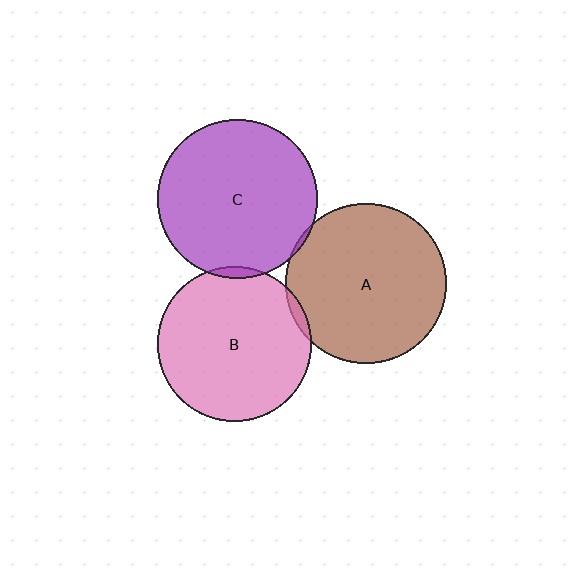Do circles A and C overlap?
Yes.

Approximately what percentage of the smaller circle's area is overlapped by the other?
Approximately 5%.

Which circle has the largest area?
Circle A (brown).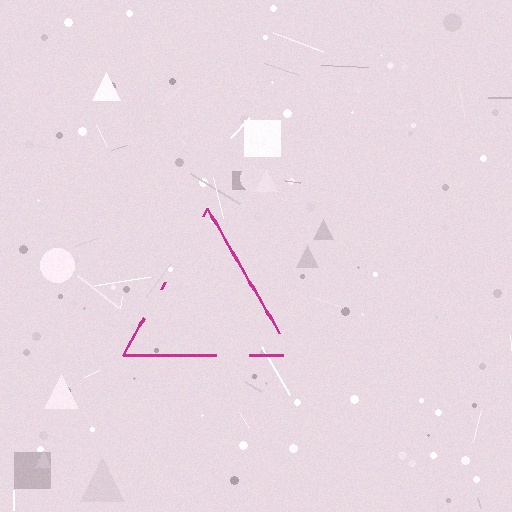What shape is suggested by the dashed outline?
The dashed outline suggests a triangle.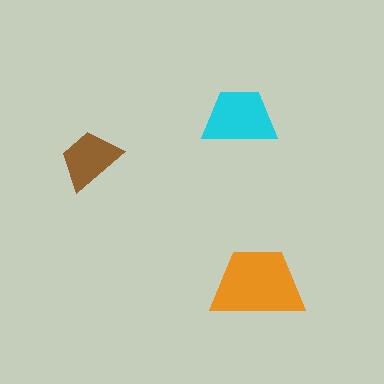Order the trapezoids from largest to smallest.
the orange one, the cyan one, the brown one.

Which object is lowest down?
The orange trapezoid is bottommost.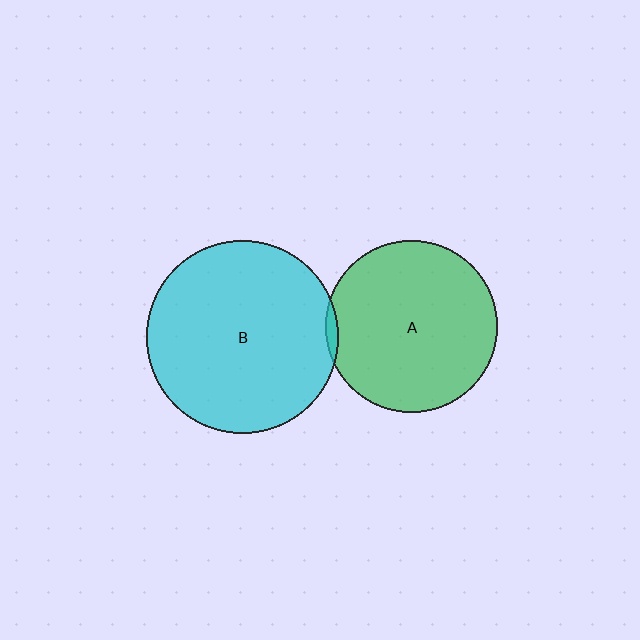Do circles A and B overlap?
Yes.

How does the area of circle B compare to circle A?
Approximately 1.3 times.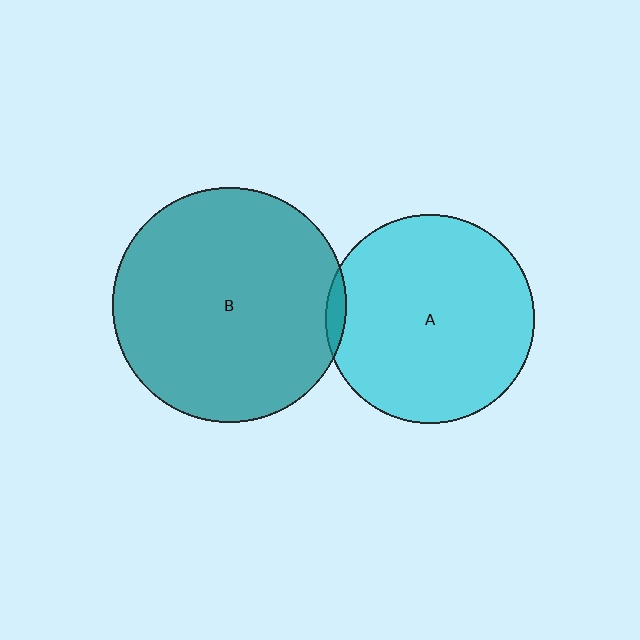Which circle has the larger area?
Circle B (teal).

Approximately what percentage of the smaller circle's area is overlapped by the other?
Approximately 5%.